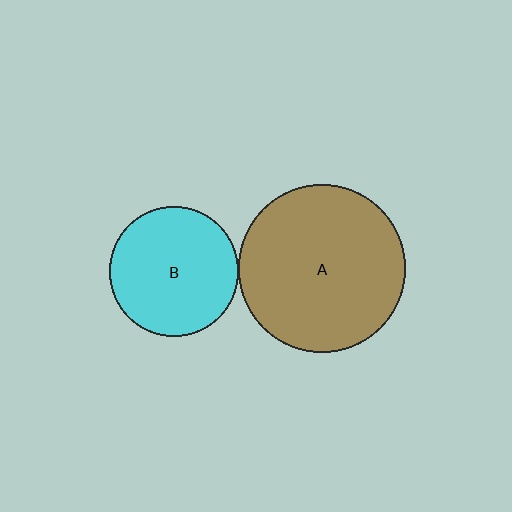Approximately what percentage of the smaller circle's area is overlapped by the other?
Approximately 5%.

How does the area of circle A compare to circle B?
Approximately 1.7 times.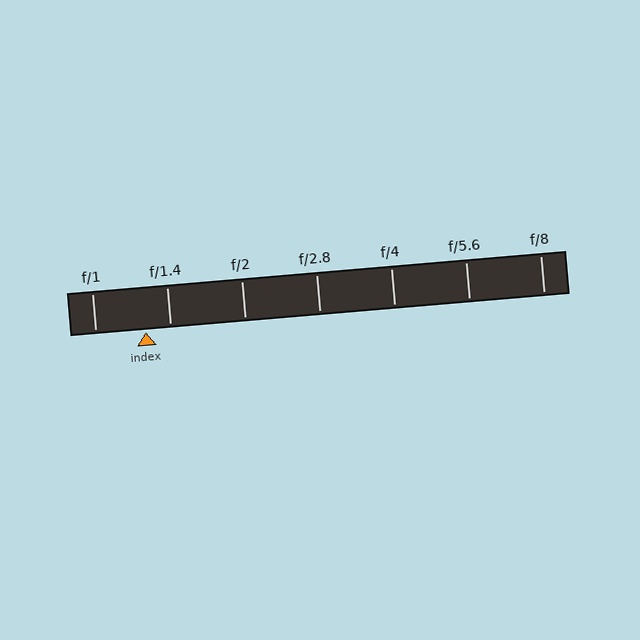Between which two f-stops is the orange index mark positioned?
The index mark is between f/1 and f/1.4.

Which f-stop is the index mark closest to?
The index mark is closest to f/1.4.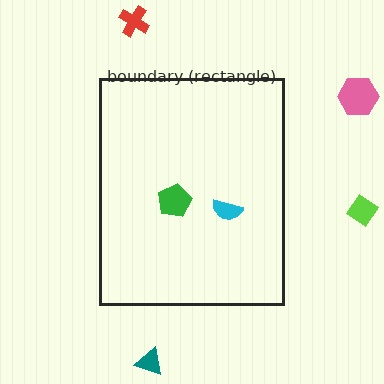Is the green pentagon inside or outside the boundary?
Inside.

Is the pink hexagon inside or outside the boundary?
Outside.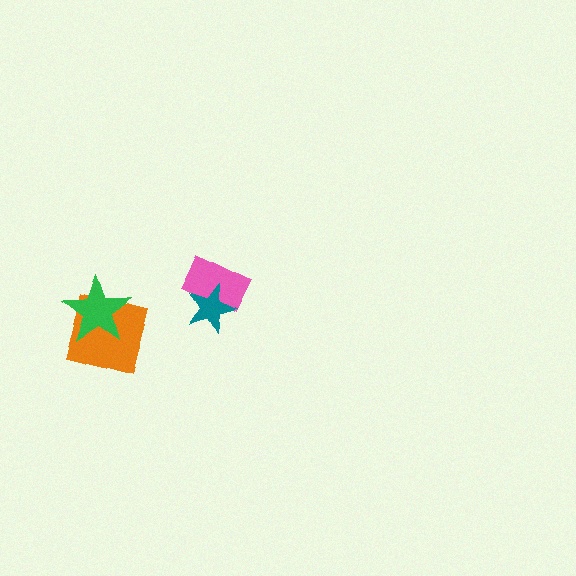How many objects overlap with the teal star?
1 object overlaps with the teal star.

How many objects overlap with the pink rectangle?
1 object overlaps with the pink rectangle.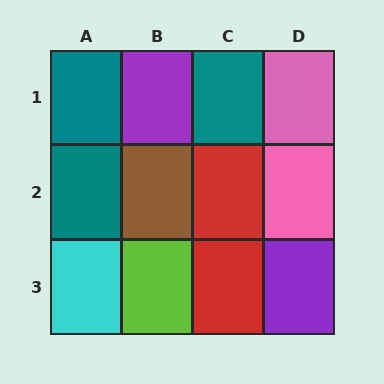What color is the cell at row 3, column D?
Purple.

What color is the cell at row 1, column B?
Purple.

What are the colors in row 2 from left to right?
Teal, brown, red, pink.